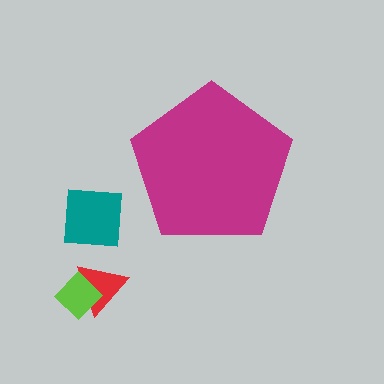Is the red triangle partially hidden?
No, the red triangle is fully visible.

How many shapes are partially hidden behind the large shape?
0 shapes are partially hidden.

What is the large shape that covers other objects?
A magenta pentagon.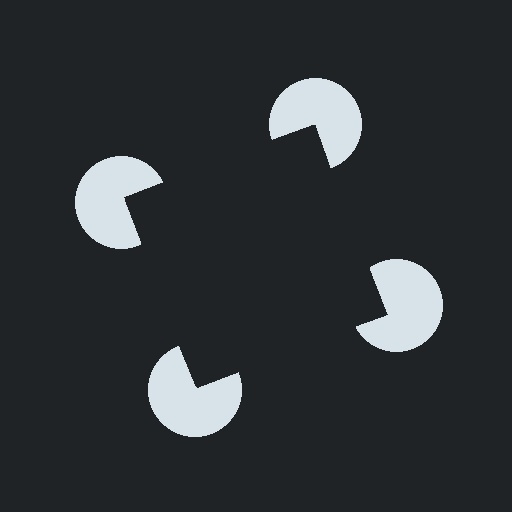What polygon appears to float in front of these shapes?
An illusory square — its edges are inferred from the aligned wedge cuts in the pac-man discs, not physically drawn.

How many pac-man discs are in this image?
There are 4 — one at each vertex of the illusory square.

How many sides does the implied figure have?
4 sides.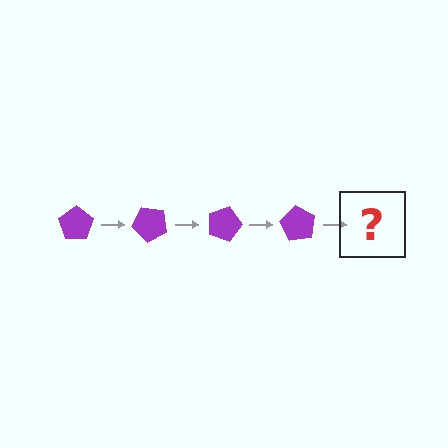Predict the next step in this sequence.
The next step is a purple pentagon rotated 180 degrees.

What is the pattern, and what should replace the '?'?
The pattern is that the pentagon rotates 45 degrees each step. The '?' should be a purple pentagon rotated 180 degrees.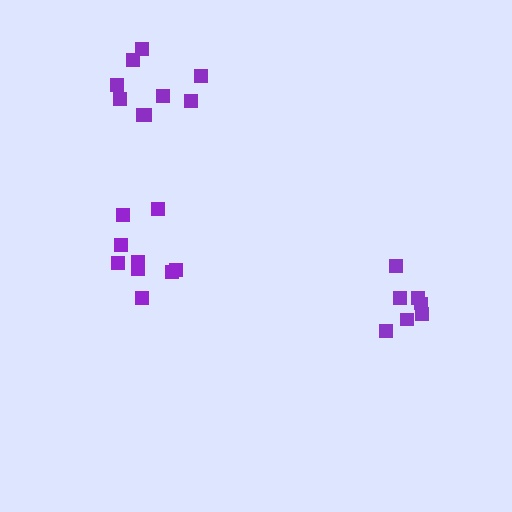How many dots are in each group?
Group 1: 9 dots, Group 2: 9 dots, Group 3: 7 dots (25 total).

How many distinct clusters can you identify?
There are 3 distinct clusters.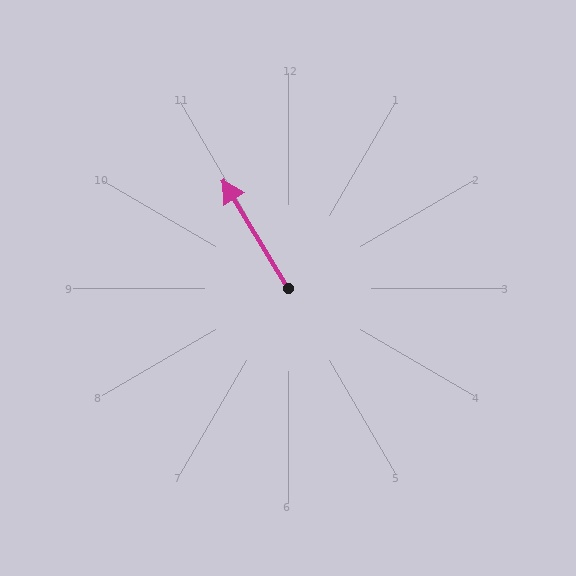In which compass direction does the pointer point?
Northwest.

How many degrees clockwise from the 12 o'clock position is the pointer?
Approximately 329 degrees.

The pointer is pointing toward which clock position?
Roughly 11 o'clock.